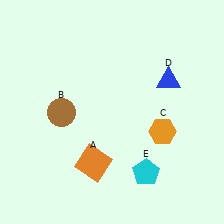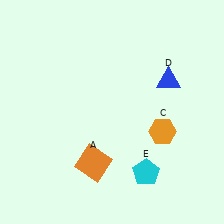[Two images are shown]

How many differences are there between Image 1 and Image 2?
There is 1 difference between the two images.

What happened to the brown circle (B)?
The brown circle (B) was removed in Image 2. It was in the bottom-left area of Image 1.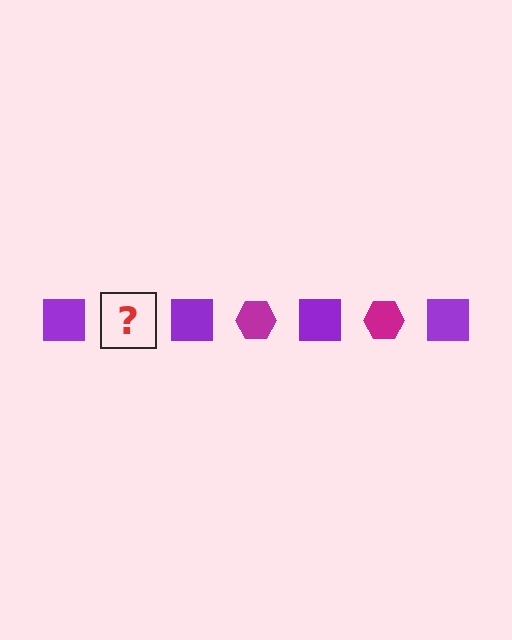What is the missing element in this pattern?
The missing element is a magenta hexagon.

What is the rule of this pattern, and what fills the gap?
The rule is that the pattern alternates between purple square and magenta hexagon. The gap should be filled with a magenta hexagon.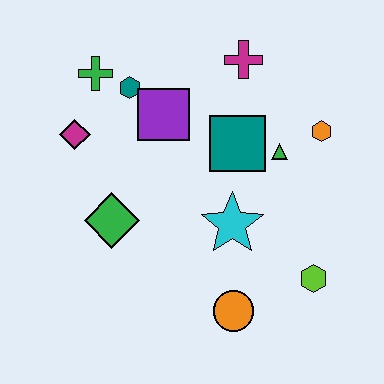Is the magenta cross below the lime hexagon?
No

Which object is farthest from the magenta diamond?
The lime hexagon is farthest from the magenta diamond.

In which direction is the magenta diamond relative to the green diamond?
The magenta diamond is above the green diamond.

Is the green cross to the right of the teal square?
No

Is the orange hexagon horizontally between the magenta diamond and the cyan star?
No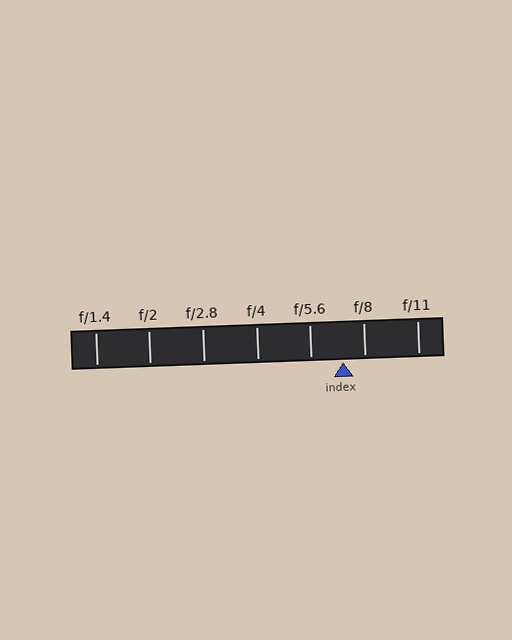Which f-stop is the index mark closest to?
The index mark is closest to f/8.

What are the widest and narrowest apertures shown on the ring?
The widest aperture shown is f/1.4 and the narrowest is f/11.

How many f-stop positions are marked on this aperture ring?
There are 7 f-stop positions marked.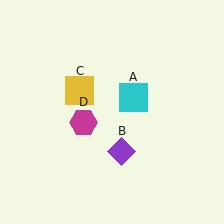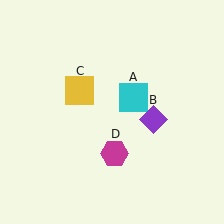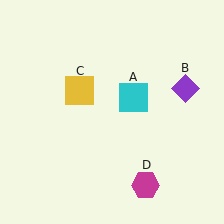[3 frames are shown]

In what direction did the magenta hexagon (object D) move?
The magenta hexagon (object D) moved down and to the right.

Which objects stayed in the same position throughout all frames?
Cyan square (object A) and yellow square (object C) remained stationary.